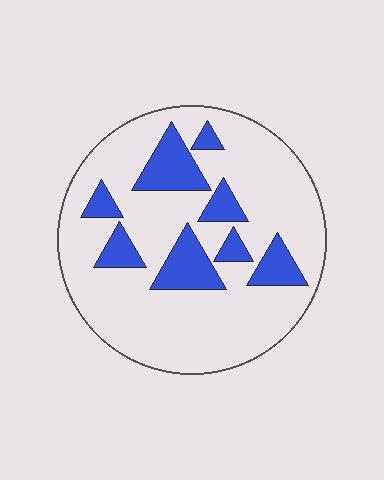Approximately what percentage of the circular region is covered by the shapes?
Approximately 20%.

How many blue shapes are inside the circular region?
8.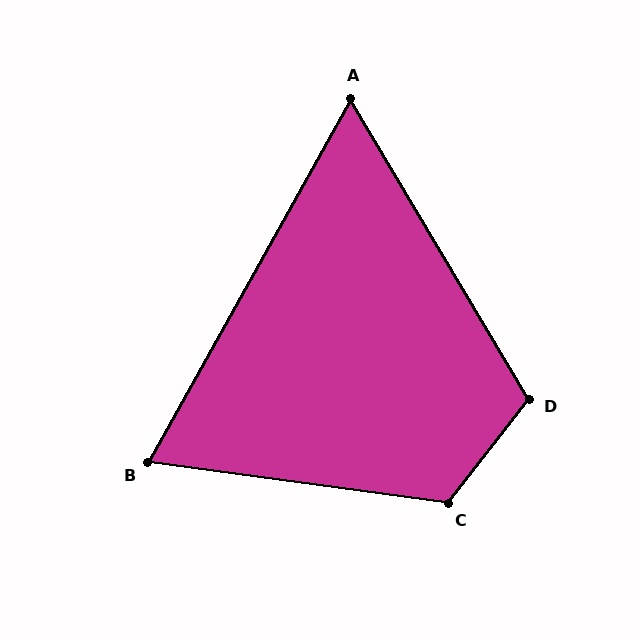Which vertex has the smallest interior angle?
A, at approximately 60 degrees.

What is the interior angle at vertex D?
Approximately 111 degrees (obtuse).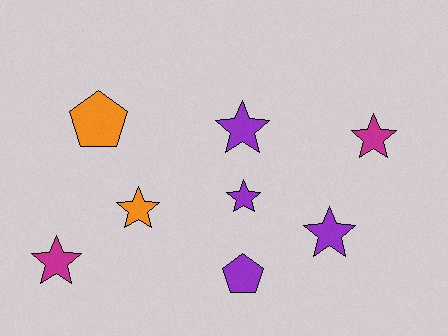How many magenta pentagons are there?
There are no magenta pentagons.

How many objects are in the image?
There are 8 objects.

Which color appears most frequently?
Purple, with 4 objects.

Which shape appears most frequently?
Star, with 6 objects.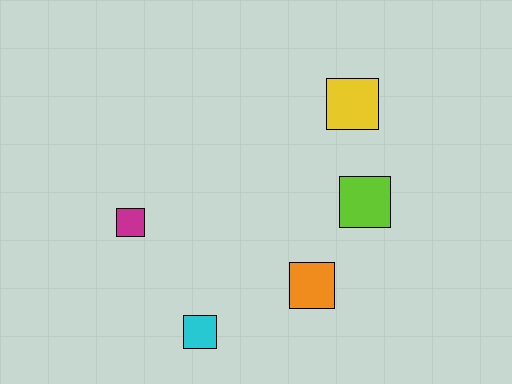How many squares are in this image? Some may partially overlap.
There are 5 squares.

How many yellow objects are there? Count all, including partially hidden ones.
There is 1 yellow object.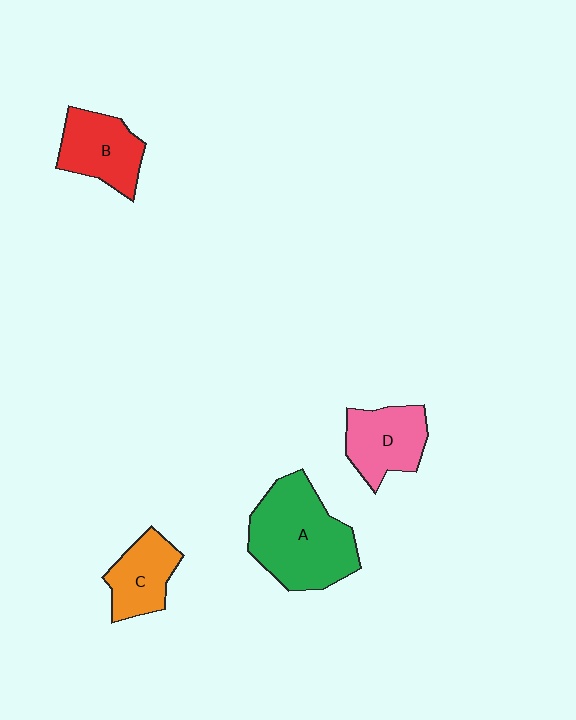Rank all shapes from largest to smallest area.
From largest to smallest: A (green), D (pink), B (red), C (orange).